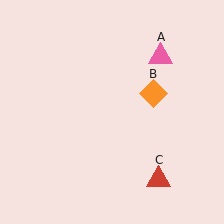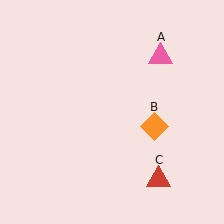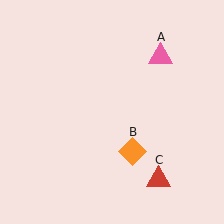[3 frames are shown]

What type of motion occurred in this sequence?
The orange diamond (object B) rotated clockwise around the center of the scene.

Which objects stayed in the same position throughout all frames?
Pink triangle (object A) and red triangle (object C) remained stationary.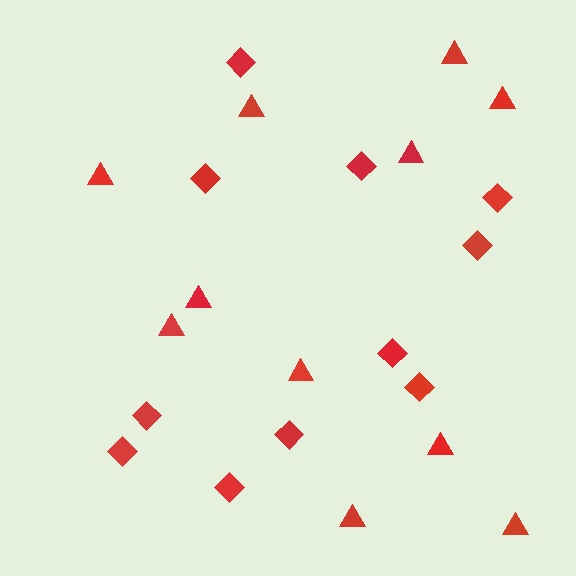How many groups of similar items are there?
There are 2 groups: one group of triangles (11) and one group of diamonds (11).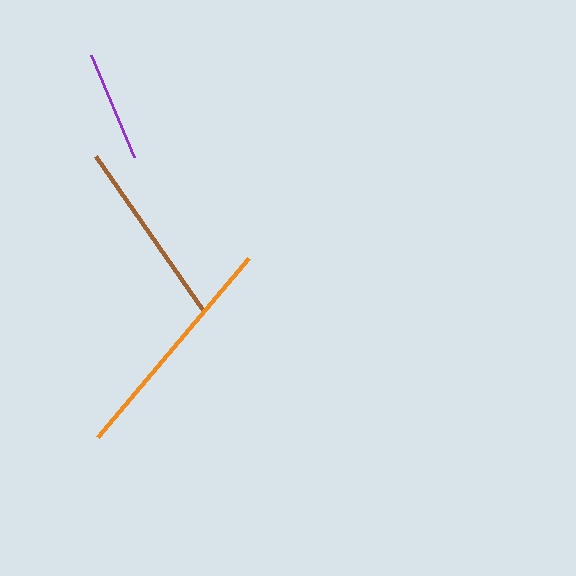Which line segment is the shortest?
The purple line is the shortest at approximately 111 pixels.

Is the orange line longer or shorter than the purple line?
The orange line is longer than the purple line.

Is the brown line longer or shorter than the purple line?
The brown line is longer than the purple line.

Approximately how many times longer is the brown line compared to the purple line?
The brown line is approximately 1.7 times the length of the purple line.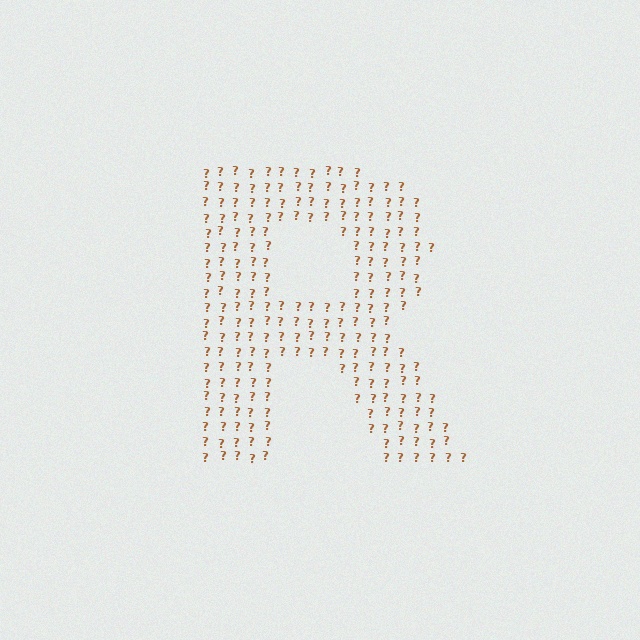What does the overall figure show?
The overall figure shows the letter R.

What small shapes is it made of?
It is made of small question marks.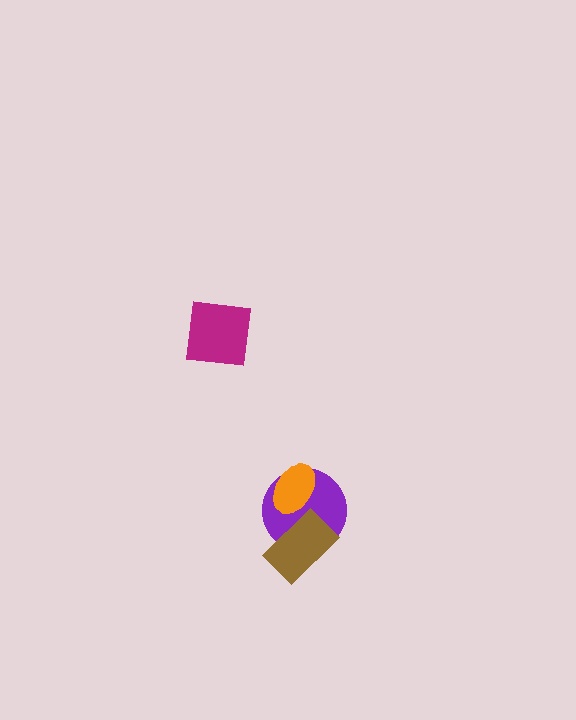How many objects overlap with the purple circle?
2 objects overlap with the purple circle.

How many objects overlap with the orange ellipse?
1 object overlaps with the orange ellipse.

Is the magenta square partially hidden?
No, no other shape covers it.